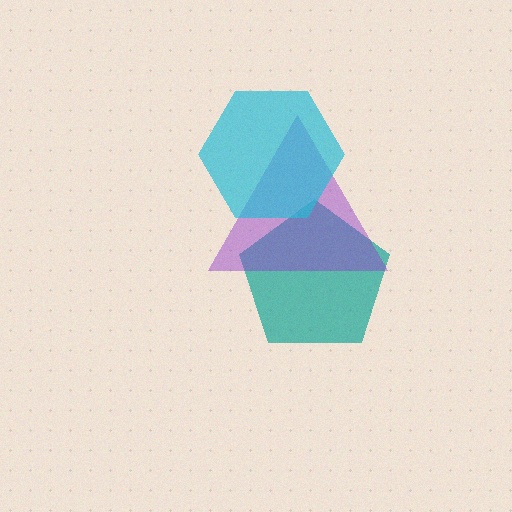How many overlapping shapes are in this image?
There are 3 overlapping shapes in the image.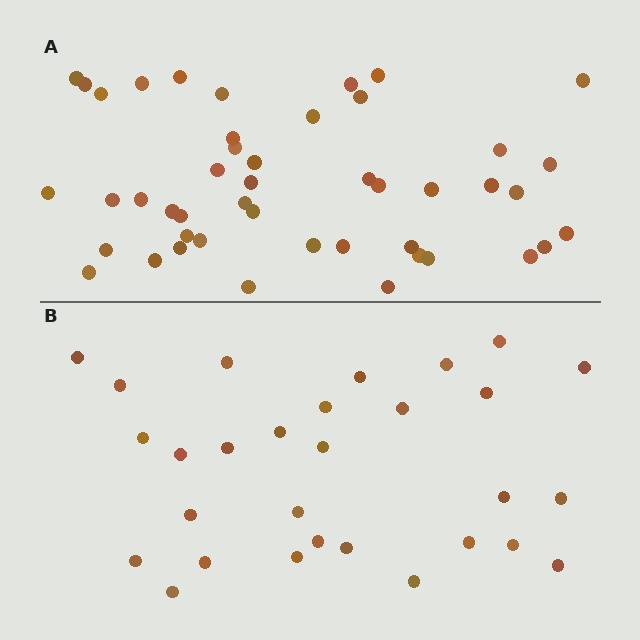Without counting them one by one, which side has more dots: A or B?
Region A (the top region) has more dots.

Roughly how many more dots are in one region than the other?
Region A has approximately 15 more dots than region B.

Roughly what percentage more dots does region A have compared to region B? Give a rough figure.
About 60% more.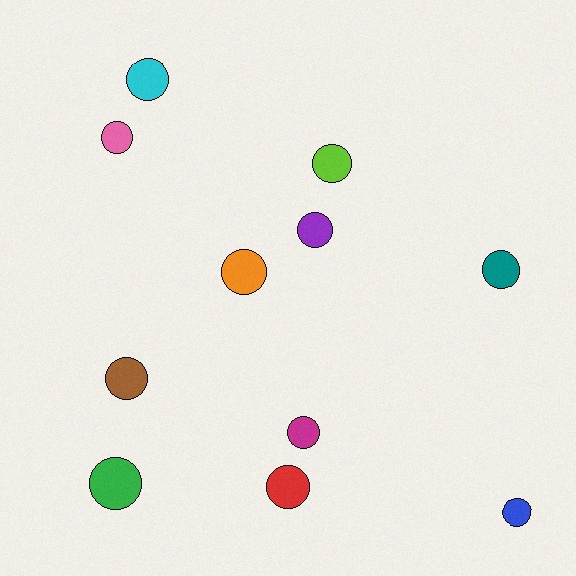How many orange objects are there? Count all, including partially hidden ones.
There is 1 orange object.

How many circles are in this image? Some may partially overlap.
There are 11 circles.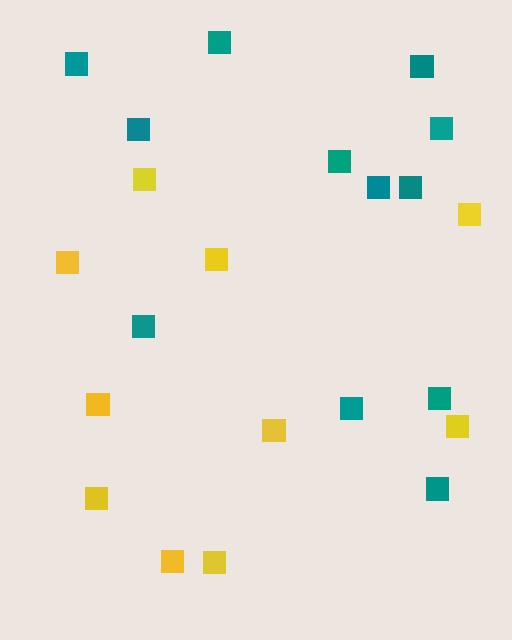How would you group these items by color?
There are 2 groups: one group of teal squares (12) and one group of yellow squares (10).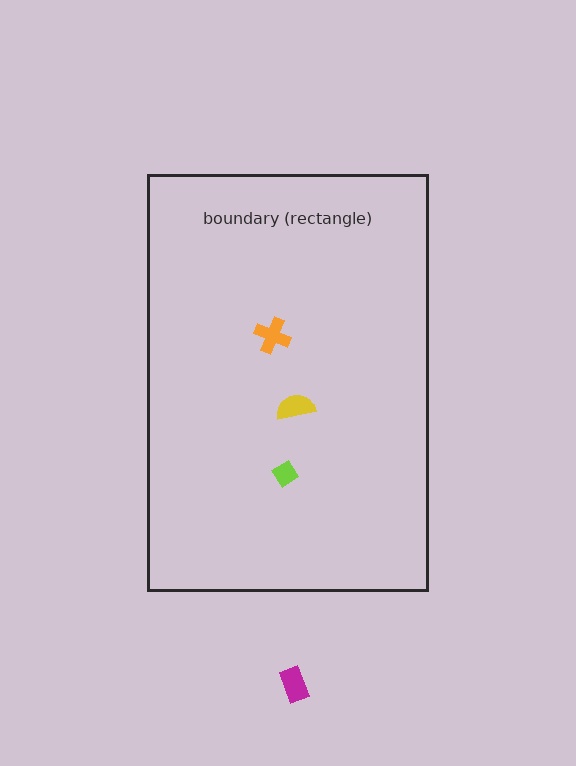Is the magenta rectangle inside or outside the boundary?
Outside.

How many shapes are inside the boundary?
3 inside, 1 outside.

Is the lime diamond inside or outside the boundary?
Inside.